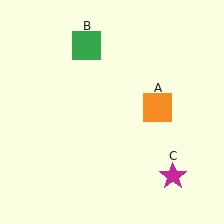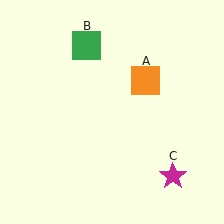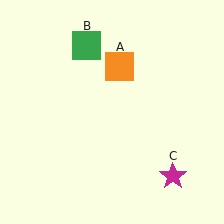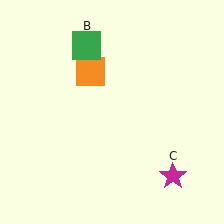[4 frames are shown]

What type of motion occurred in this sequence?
The orange square (object A) rotated counterclockwise around the center of the scene.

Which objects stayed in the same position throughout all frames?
Green square (object B) and magenta star (object C) remained stationary.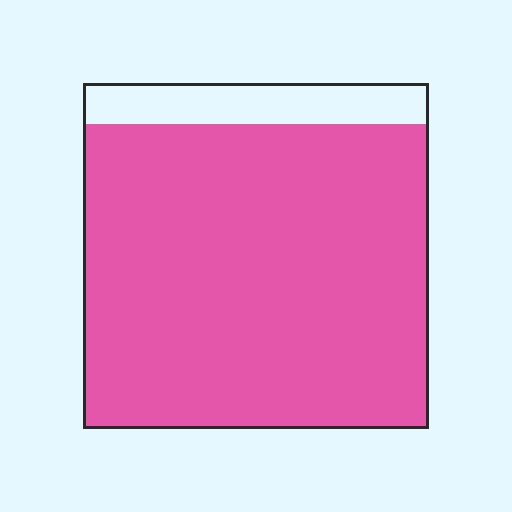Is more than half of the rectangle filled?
Yes.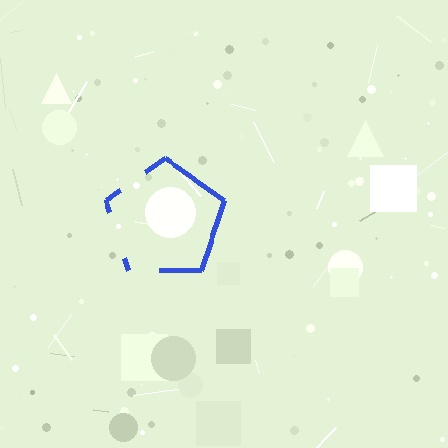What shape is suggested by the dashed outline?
The dashed outline suggests a pentagon.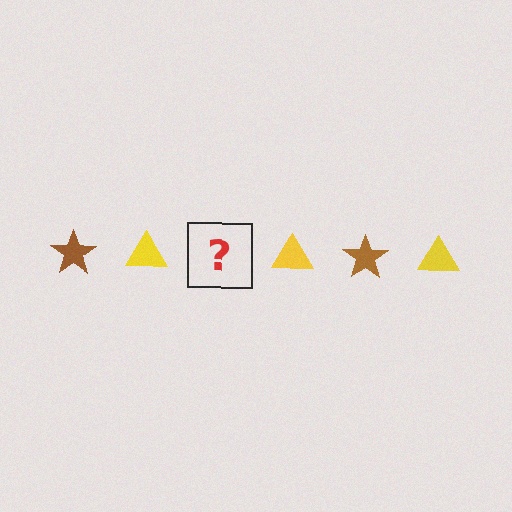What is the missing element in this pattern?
The missing element is a brown star.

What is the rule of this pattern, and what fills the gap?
The rule is that the pattern alternates between brown star and yellow triangle. The gap should be filled with a brown star.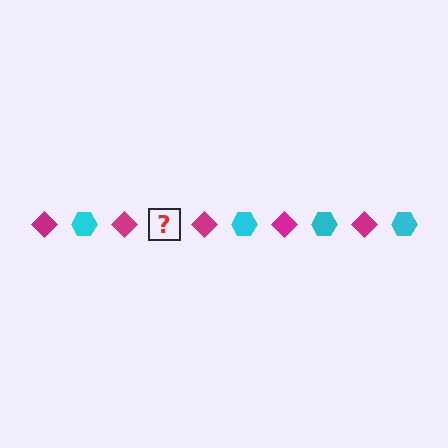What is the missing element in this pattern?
The missing element is a cyan hexagon.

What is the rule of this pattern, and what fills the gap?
The rule is that the pattern alternates between magenta diamond and cyan hexagon. The gap should be filled with a cyan hexagon.